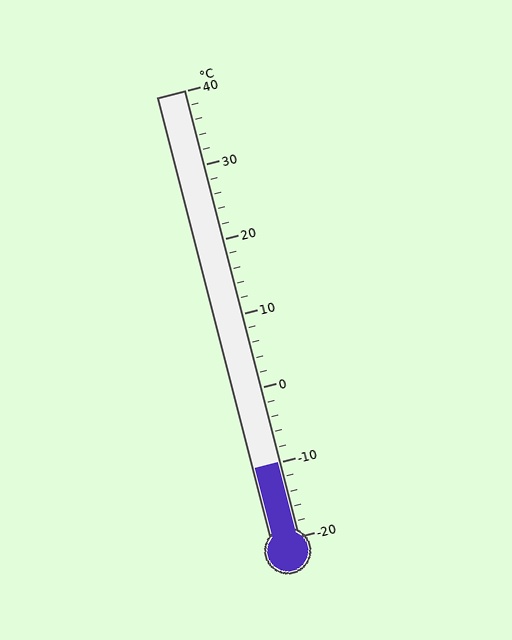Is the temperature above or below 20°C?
The temperature is below 20°C.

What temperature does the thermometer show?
The thermometer shows approximately -10°C.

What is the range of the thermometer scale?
The thermometer scale ranges from -20°C to 40°C.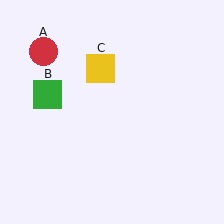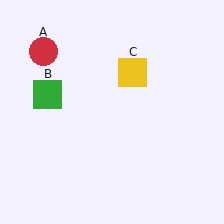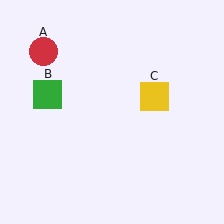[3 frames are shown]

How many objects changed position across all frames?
1 object changed position: yellow square (object C).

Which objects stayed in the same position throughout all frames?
Red circle (object A) and green square (object B) remained stationary.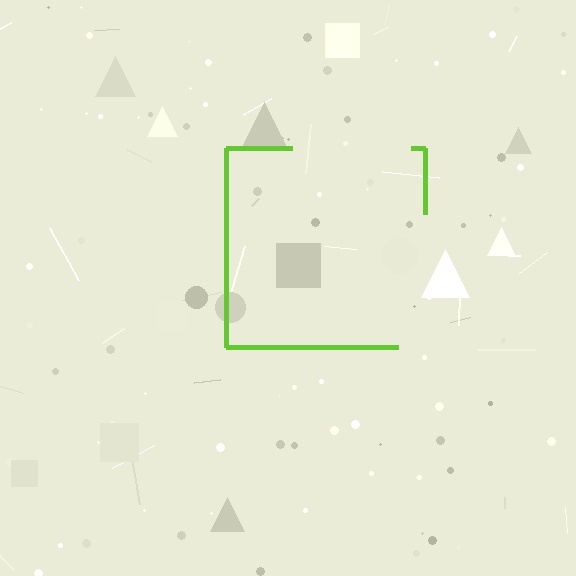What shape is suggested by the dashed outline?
The dashed outline suggests a square.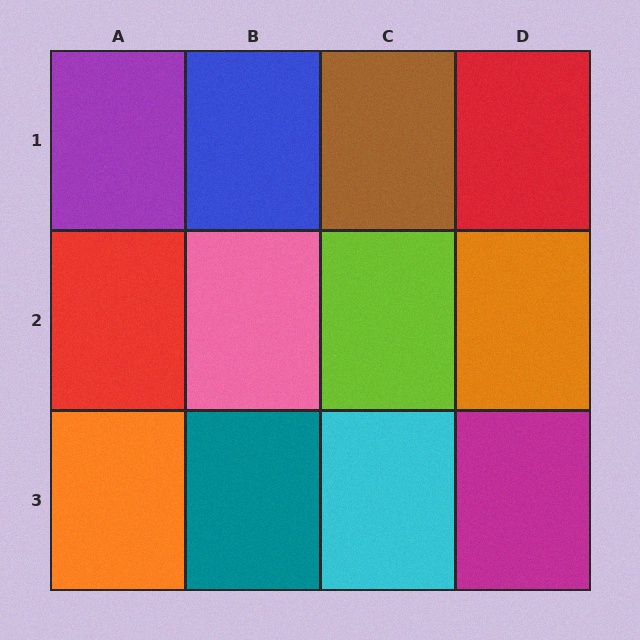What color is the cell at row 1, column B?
Blue.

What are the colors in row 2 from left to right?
Red, pink, lime, orange.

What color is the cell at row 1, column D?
Red.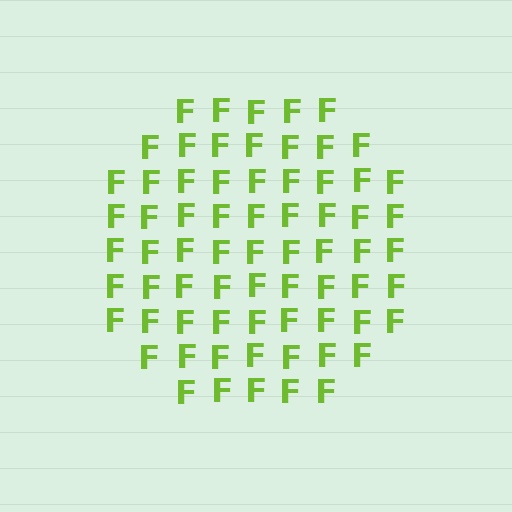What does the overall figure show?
The overall figure shows a circle.